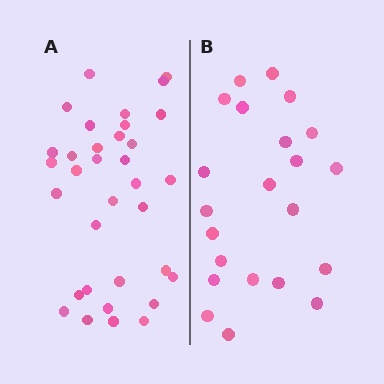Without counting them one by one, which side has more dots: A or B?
Region A (the left region) has more dots.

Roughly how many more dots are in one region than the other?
Region A has roughly 12 or so more dots than region B.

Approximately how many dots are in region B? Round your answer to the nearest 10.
About 20 dots. (The exact count is 22, which rounds to 20.)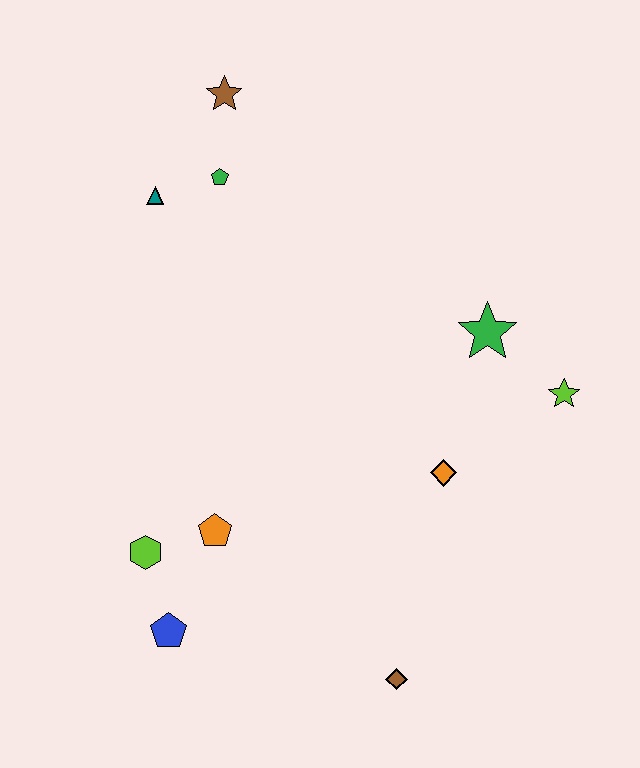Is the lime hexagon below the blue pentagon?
No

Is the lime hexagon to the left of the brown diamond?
Yes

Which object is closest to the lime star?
The green star is closest to the lime star.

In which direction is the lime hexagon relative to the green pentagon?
The lime hexagon is below the green pentagon.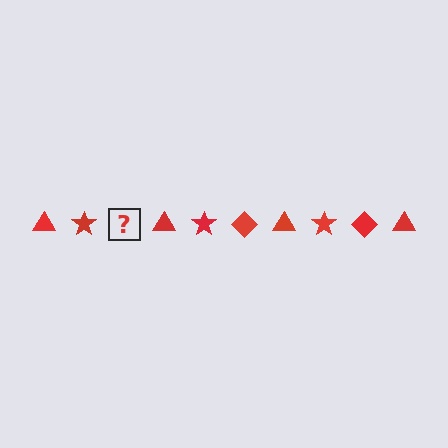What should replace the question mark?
The question mark should be replaced with a red diamond.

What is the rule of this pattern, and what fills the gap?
The rule is that the pattern cycles through triangle, star, diamond shapes in red. The gap should be filled with a red diamond.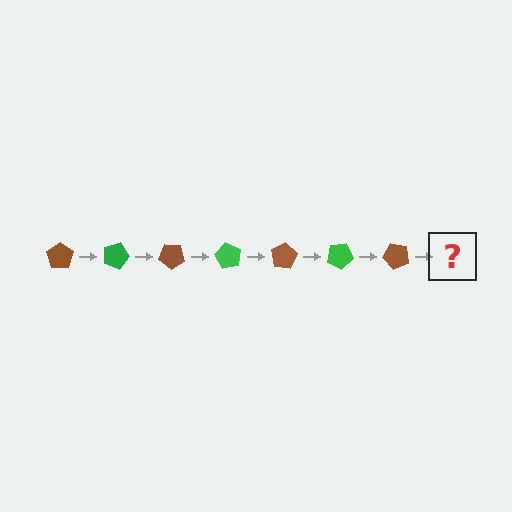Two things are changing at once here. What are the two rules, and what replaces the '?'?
The two rules are that it rotates 20 degrees each step and the color cycles through brown and green. The '?' should be a green pentagon, rotated 140 degrees from the start.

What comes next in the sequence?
The next element should be a green pentagon, rotated 140 degrees from the start.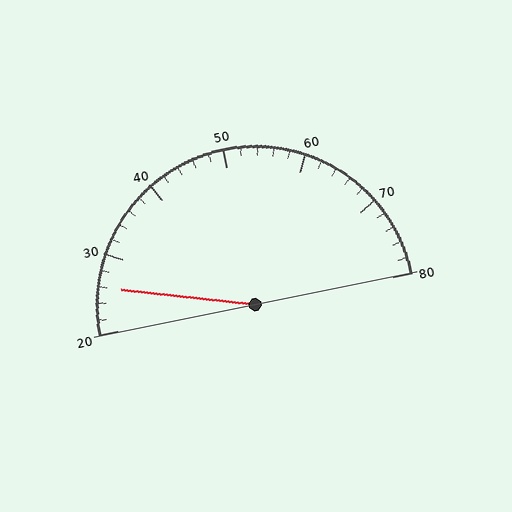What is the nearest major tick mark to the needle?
The nearest major tick mark is 30.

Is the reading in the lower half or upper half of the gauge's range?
The reading is in the lower half of the range (20 to 80).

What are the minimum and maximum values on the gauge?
The gauge ranges from 20 to 80.